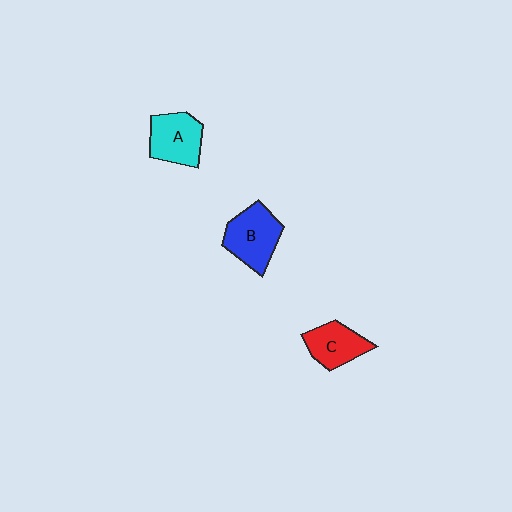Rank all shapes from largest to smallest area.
From largest to smallest: B (blue), A (cyan), C (red).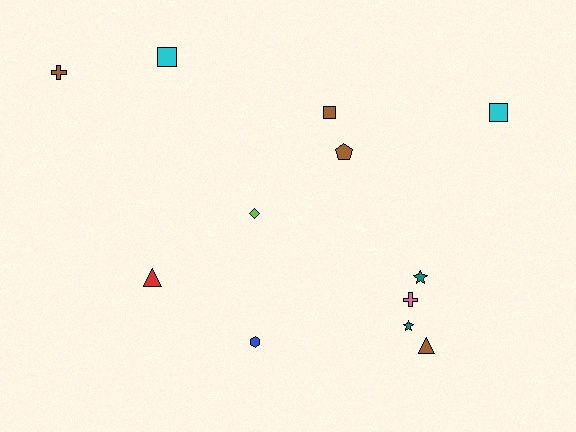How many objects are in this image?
There are 12 objects.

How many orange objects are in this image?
There are no orange objects.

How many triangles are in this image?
There are 2 triangles.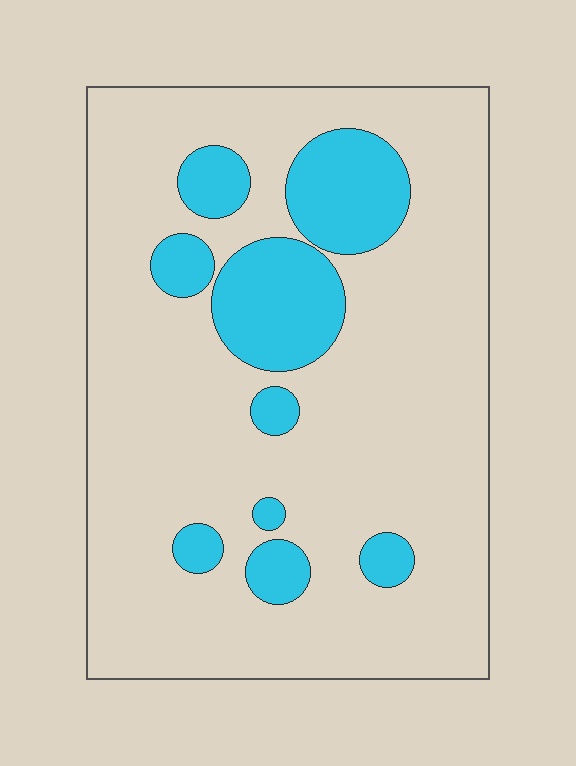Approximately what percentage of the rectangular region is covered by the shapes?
Approximately 20%.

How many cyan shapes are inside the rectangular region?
9.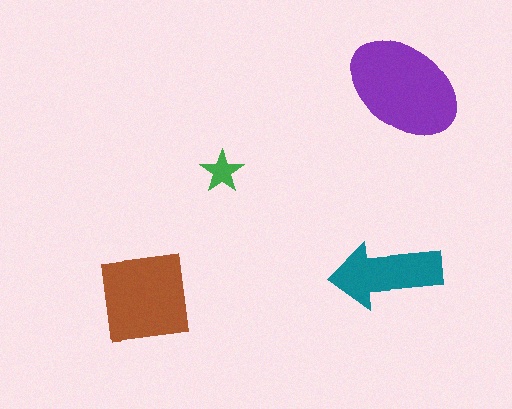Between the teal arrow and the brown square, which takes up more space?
The brown square.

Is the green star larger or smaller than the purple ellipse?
Smaller.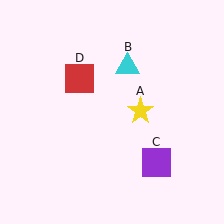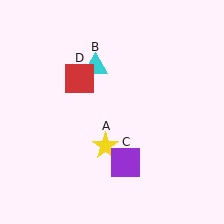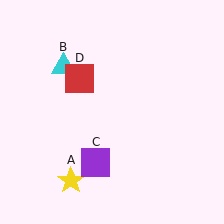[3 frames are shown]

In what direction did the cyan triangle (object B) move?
The cyan triangle (object B) moved left.